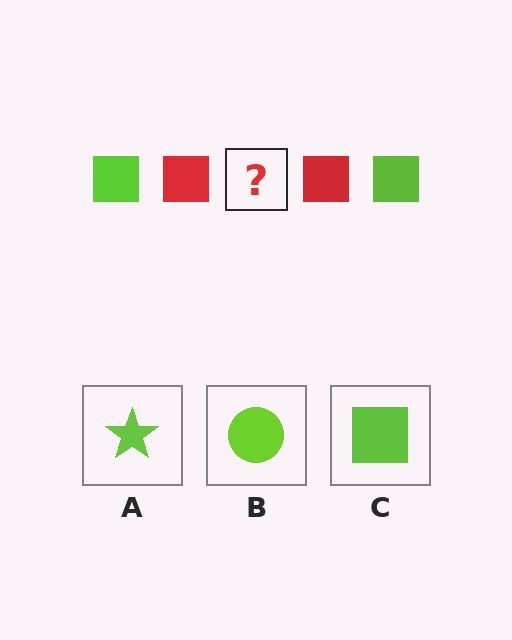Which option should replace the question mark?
Option C.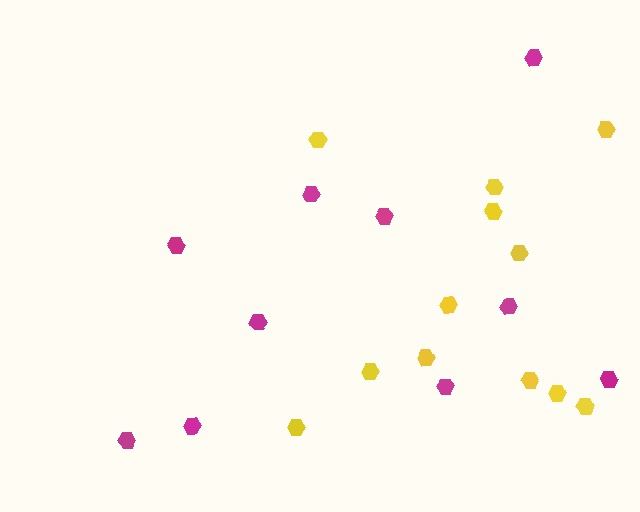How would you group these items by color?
There are 2 groups: one group of yellow hexagons (12) and one group of magenta hexagons (10).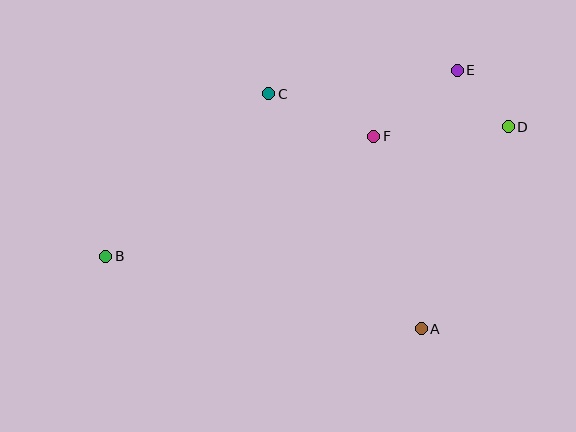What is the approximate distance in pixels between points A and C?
The distance between A and C is approximately 280 pixels.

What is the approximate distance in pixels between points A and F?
The distance between A and F is approximately 198 pixels.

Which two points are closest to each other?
Points D and E are closest to each other.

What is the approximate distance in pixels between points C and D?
The distance between C and D is approximately 242 pixels.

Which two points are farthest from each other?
Points B and D are farthest from each other.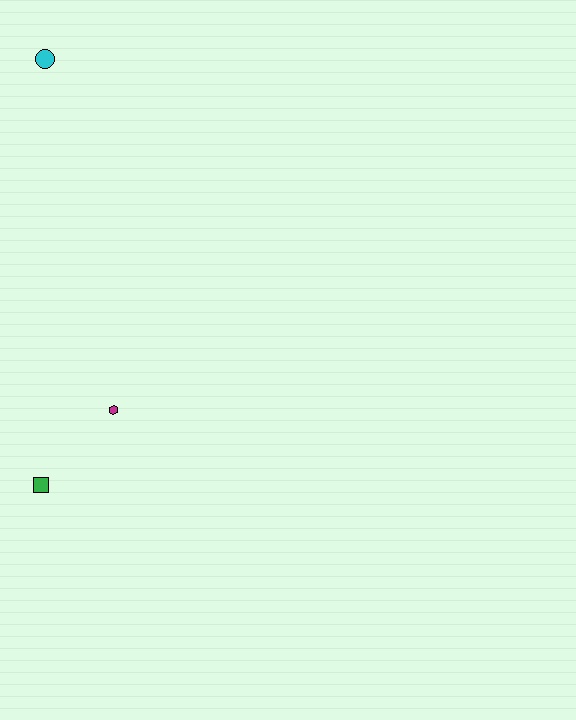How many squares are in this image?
There is 1 square.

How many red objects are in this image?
There are no red objects.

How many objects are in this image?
There are 3 objects.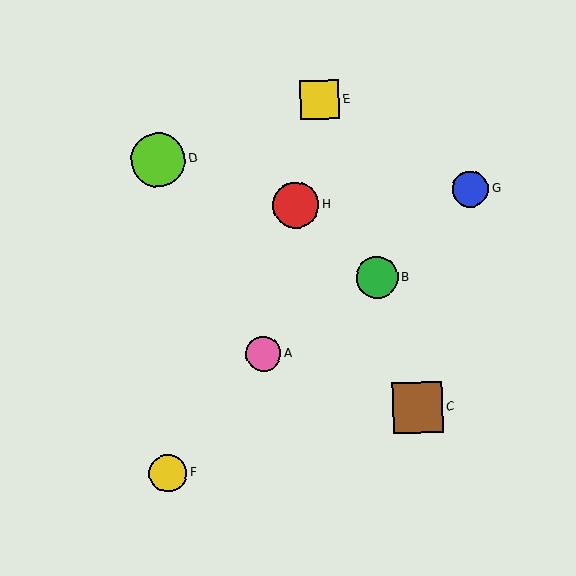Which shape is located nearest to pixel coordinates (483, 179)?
The blue circle (labeled G) at (471, 189) is nearest to that location.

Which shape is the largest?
The lime circle (labeled D) is the largest.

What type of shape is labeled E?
Shape E is a yellow square.